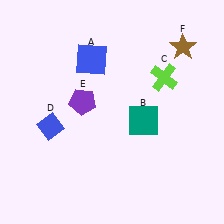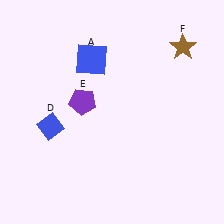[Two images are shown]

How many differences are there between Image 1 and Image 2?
There are 2 differences between the two images.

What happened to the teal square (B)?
The teal square (B) was removed in Image 2. It was in the bottom-right area of Image 1.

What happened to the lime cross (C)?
The lime cross (C) was removed in Image 2. It was in the top-right area of Image 1.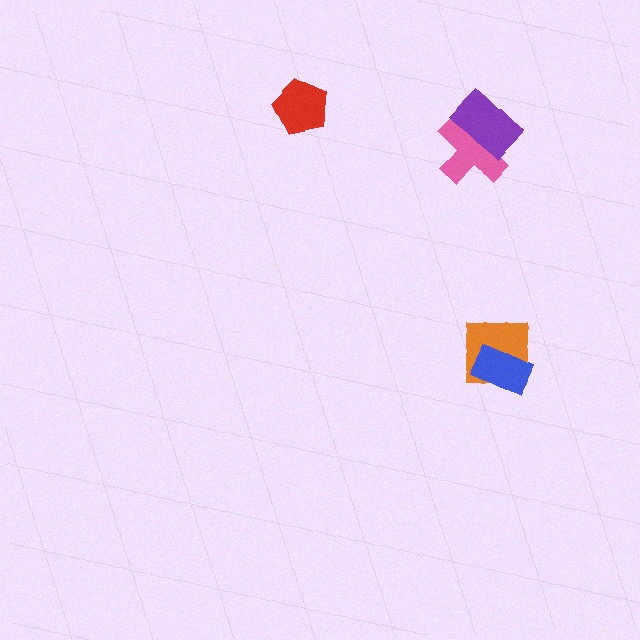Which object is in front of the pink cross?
The purple rectangle is in front of the pink cross.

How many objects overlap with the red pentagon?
0 objects overlap with the red pentagon.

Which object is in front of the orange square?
The blue rectangle is in front of the orange square.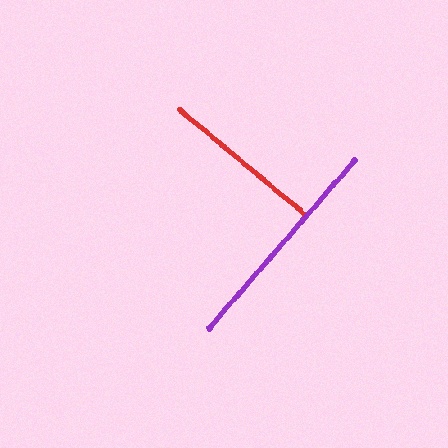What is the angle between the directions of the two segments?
Approximately 89 degrees.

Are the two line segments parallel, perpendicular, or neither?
Perpendicular — they meet at approximately 89°.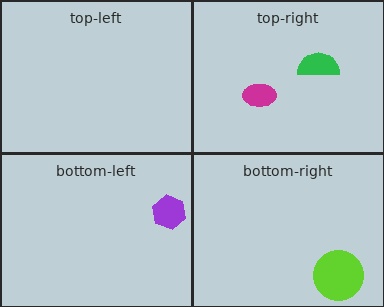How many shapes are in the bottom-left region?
1.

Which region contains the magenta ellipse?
The top-right region.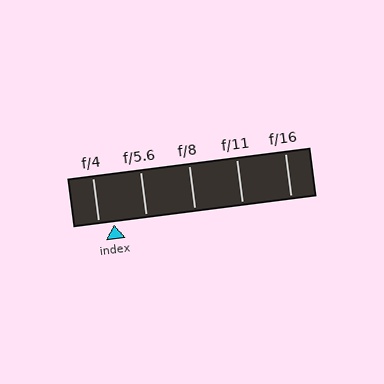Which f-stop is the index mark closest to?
The index mark is closest to f/4.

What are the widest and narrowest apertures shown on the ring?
The widest aperture shown is f/4 and the narrowest is f/16.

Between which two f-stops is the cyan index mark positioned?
The index mark is between f/4 and f/5.6.